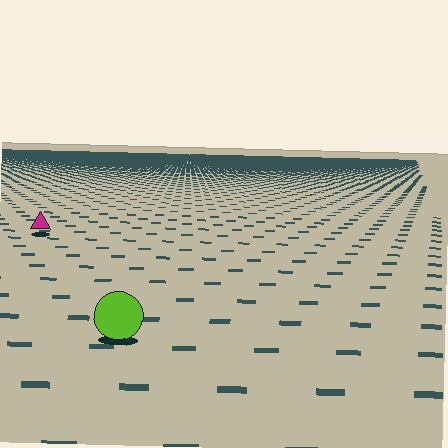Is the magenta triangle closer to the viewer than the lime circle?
No. The lime circle is closer — you can tell from the texture gradient: the ground texture is coarser near it.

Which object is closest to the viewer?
The lime circle is closest. The texture marks near it are larger and more spread out.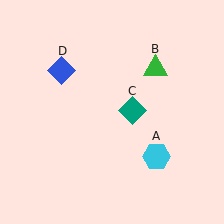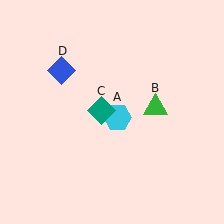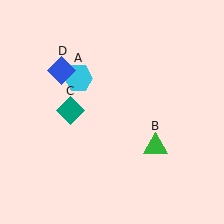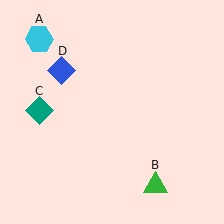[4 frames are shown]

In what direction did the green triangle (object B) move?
The green triangle (object B) moved down.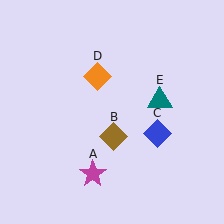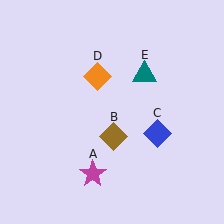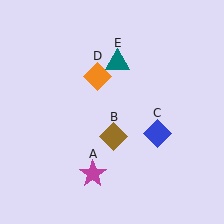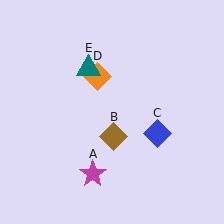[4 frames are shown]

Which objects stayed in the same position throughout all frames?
Magenta star (object A) and brown diamond (object B) and blue diamond (object C) and orange diamond (object D) remained stationary.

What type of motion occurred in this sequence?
The teal triangle (object E) rotated counterclockwise around the center of the scene.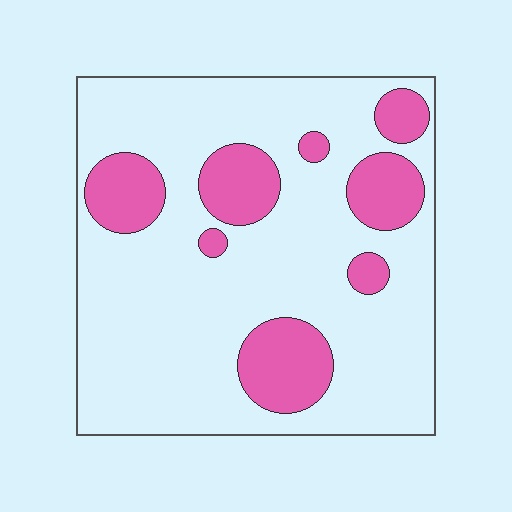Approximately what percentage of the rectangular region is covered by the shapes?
Approximately 20%.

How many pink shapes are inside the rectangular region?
8.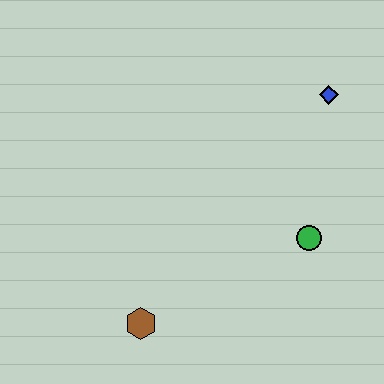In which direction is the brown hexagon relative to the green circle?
The brown hexagon is to the left of the green circle.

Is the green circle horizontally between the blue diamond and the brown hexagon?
Yes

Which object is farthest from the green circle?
The brown hexagon is farthest from the green circle.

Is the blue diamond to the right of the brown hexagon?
Yes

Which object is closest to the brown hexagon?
The green circle is closest to the brown hexagon.